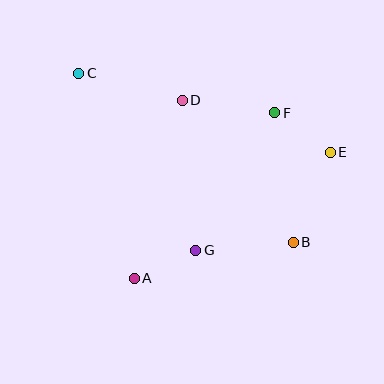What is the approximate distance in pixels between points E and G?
The distance between E and G is approximately 166 pixels.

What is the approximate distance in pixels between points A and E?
The distance between A and E is approximately 233 pixels.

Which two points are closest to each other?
Points A and G are closest to each other.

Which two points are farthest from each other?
Points B and C are farthest from each other.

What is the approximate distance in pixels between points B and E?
The distance between B and E is approximately 98 pixels.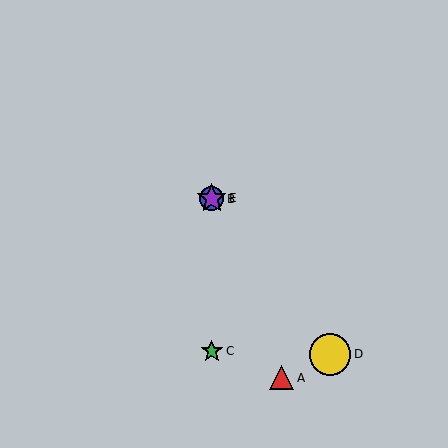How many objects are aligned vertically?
3 objects (B, C, E) are aligned vertically.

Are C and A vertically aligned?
No, C is at x≈212 and A is at x≈282.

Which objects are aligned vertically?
Objects B, C, E are aligned vertically.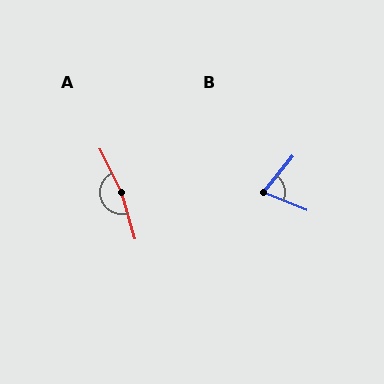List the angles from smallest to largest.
B (73°), A (169°).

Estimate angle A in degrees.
Approximately 169 degrees.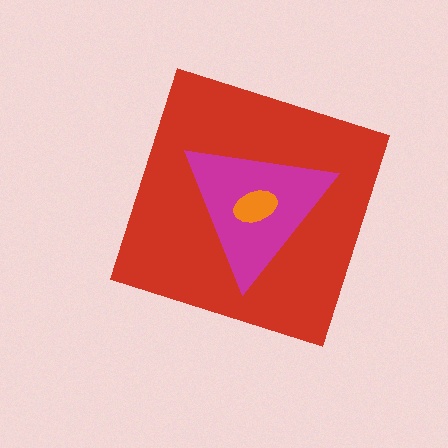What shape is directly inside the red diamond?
The magenta triangle.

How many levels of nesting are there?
3.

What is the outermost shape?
The red diamond.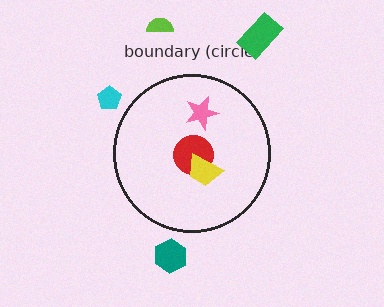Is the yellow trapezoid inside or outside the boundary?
Inside.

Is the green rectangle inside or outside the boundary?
Outside.